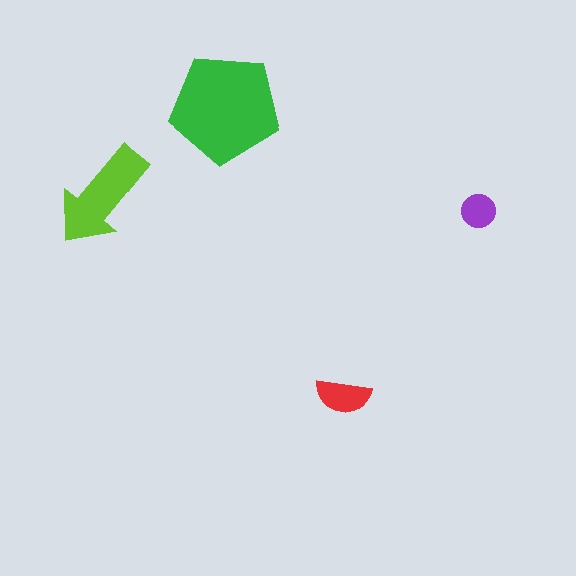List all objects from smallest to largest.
The purple circle, the red semicircle, the lime arrow, the green pentagon.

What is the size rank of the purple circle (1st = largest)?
4th.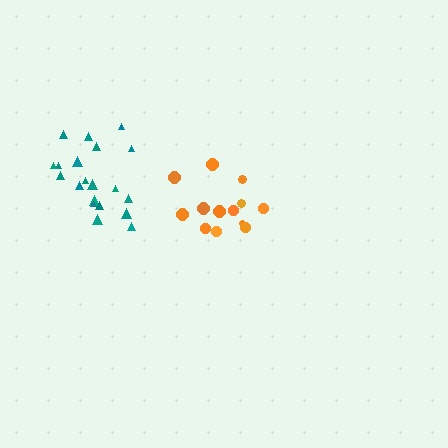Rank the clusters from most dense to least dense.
teal, orange.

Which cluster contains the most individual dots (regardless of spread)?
Teal (20).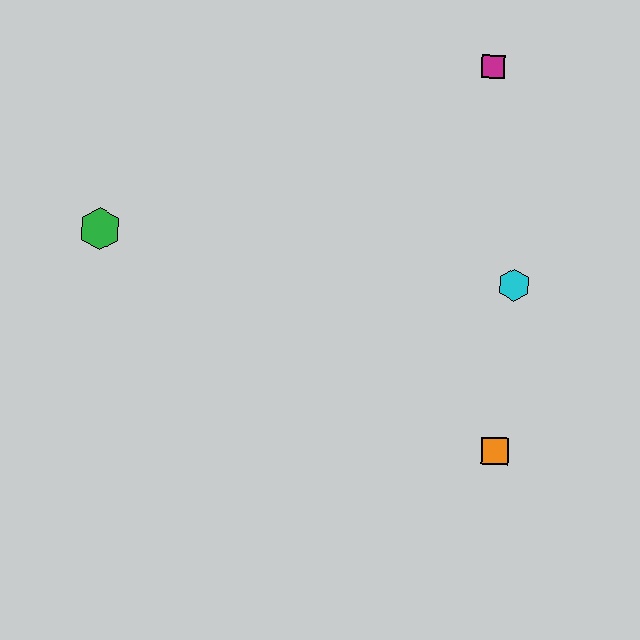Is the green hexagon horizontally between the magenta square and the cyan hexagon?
No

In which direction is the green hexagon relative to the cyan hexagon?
The green hexagon is to the left of the cyan hexagon.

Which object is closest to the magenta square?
The cyan hexagon is closest to the magenta square.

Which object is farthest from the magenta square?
The green hexagon is farthest from the magenta square.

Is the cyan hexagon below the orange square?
No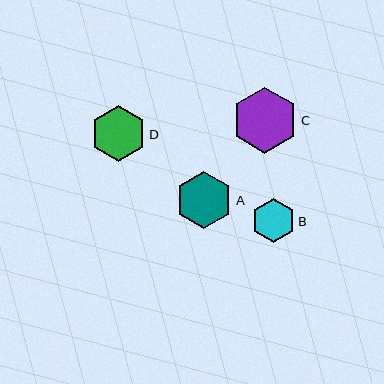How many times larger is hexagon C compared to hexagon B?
Hexagon C is approximately 1.5 times the size of hexagon B.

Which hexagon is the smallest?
Hexagon B is the smallest with a size of approximately 44 pixels.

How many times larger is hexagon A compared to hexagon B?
Hexagon A is approximately 1.3 times the size of hexagon B.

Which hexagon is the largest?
Hexagon C is the largest with a size of approximately 66 pixels.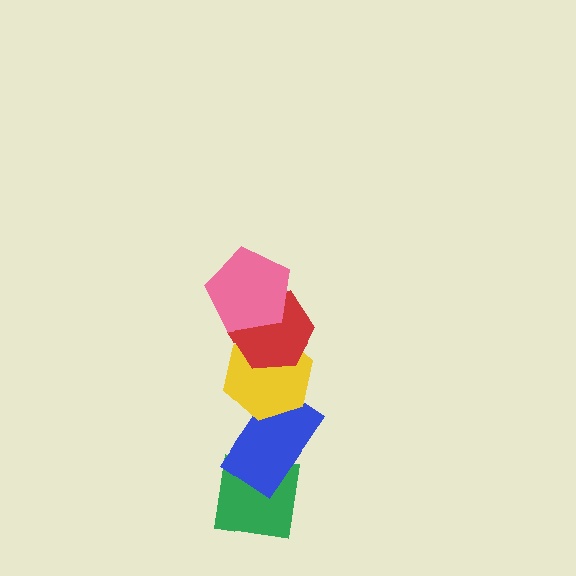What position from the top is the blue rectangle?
The blue rectangle is 4th from the top.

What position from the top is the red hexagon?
The red hexagon is 2nd from the top.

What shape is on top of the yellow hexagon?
The red hexagon is on top of the yellow hexagon.